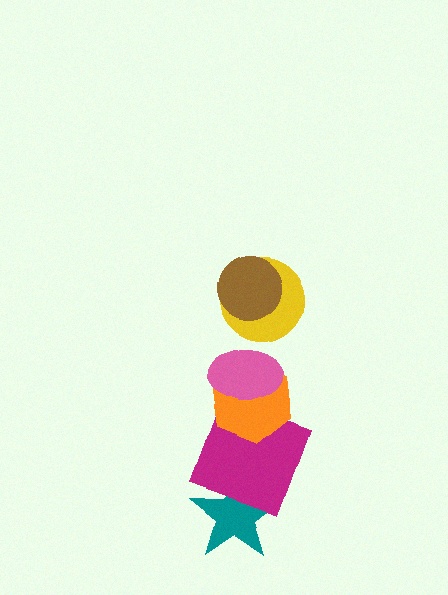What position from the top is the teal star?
The teal star is 6th from the top.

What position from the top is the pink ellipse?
The pink ellipse is 3rd from the top.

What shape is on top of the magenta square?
The orange hexagon is on top of the magenta square.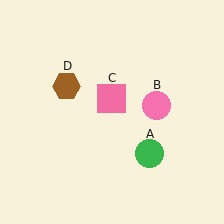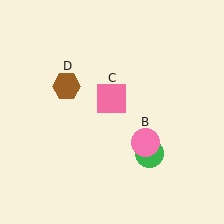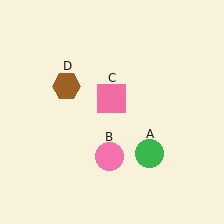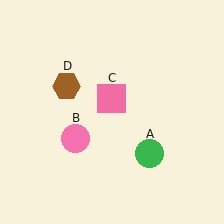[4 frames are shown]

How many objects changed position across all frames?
1 object changed position: pink circle (object B).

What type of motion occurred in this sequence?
The pink circle (object B) rotated clockwise around the center of the scene.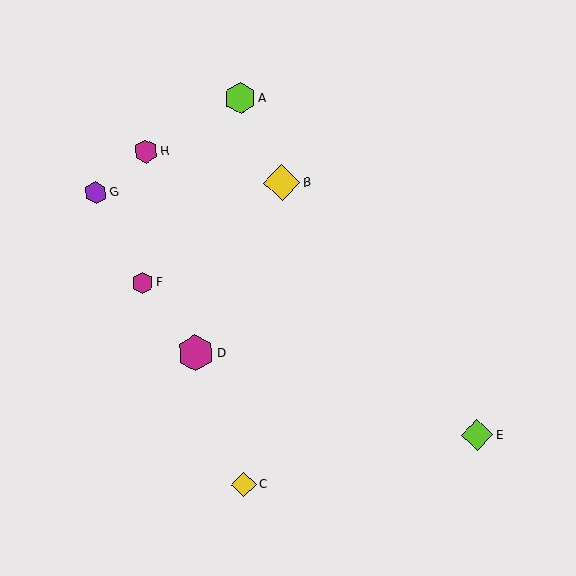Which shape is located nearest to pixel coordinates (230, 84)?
The lime hexagon (labeled A) at (240, 98) is nearest to that location.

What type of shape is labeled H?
Shape H is a magenta hexagon.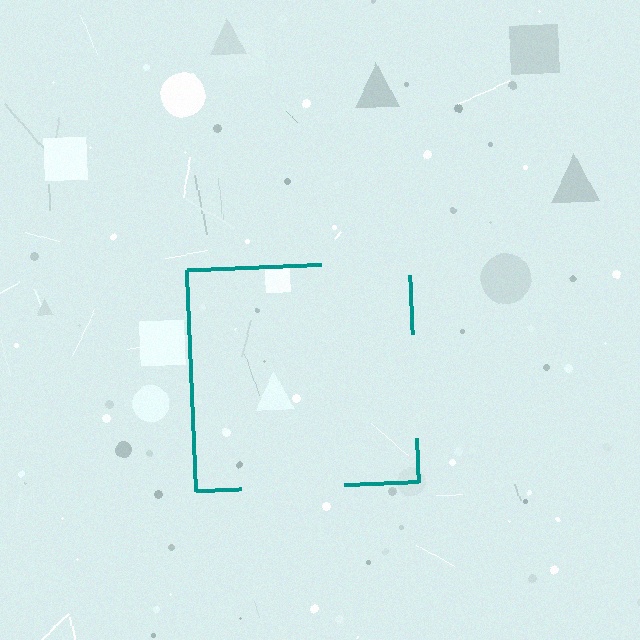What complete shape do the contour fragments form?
The contour fragments form a square.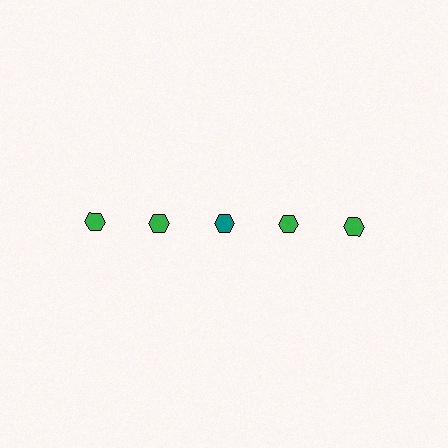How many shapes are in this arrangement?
There are 5 shapes arranged in a grid pattern.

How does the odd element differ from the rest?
It has a different color: teal instead of green.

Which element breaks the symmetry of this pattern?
The teal hexagon in the top row, center column breaks the symmetry. All other shapes are green hexagons.